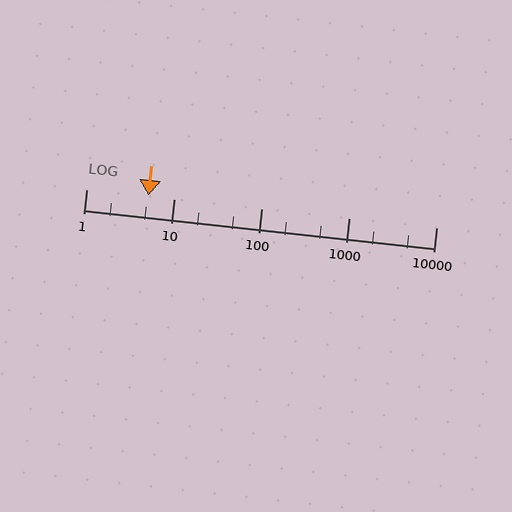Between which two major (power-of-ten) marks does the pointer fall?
The pointer is between 1 and 10.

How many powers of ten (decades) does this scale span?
The scale spans 4 decades, from 1 to 10000.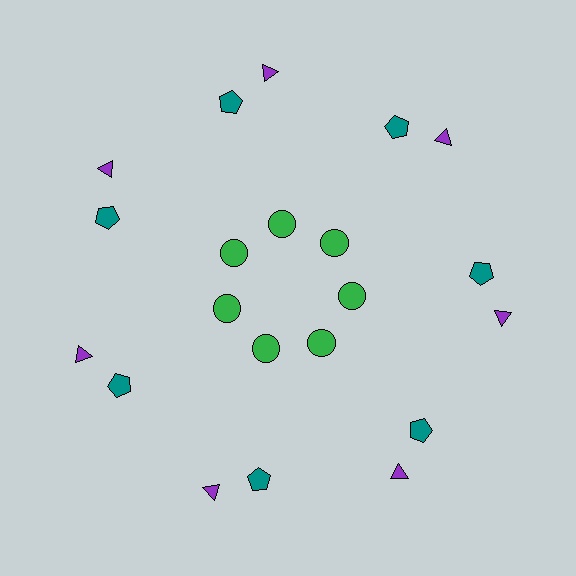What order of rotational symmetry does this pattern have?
This pattern has 7-fold rotational symmetry.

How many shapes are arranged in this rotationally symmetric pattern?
There are 21 shapes, arranged in 7 groups of 3.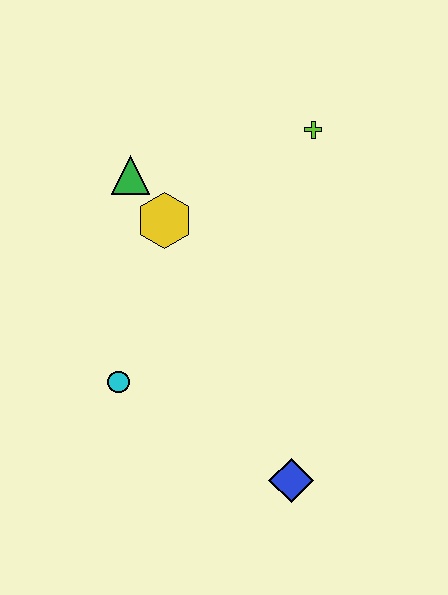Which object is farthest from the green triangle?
The blue diamond is farthest from the green triangle.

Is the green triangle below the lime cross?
Yes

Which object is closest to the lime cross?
The yellow hexagon is closest to the lime cross.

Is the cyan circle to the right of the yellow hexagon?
No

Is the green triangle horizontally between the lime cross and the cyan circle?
Yes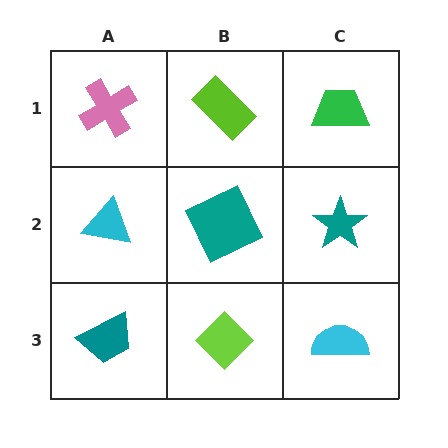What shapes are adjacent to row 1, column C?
A teal star (row 2, column C), a lime rectangle (row 1, column B).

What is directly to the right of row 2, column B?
A teal star.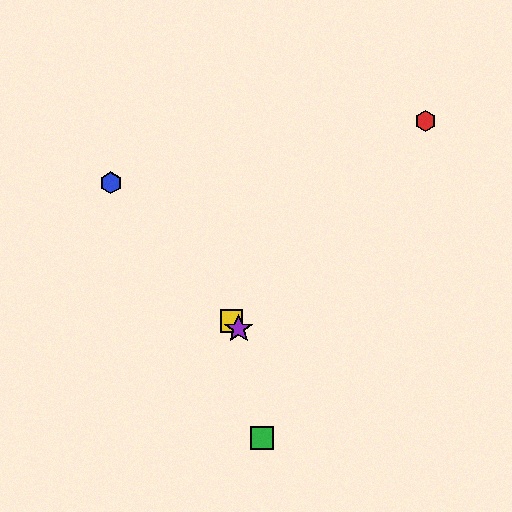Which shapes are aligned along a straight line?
The blue hexagon, the yellow square, the purple star are aligned along a straight line.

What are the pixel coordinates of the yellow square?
The yellow square is at (232, 321).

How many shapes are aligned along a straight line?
3 shapes (the blue hexagon, the yellow square, the purple star) are aligned along a straight line.